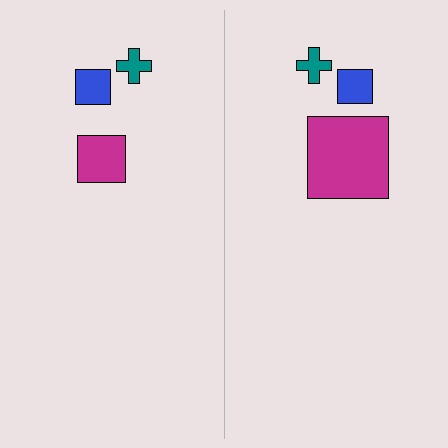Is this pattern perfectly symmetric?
No, the pattern is not perfectly symmetric. The magenta square on the right side has a different size than its mirror counterpart.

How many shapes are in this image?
There are 6 shapes in this image.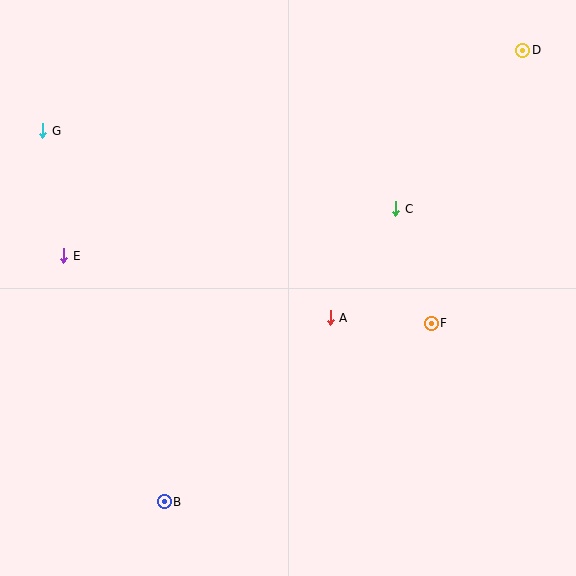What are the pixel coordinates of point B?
Point B is at (164, 502).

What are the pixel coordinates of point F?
Point F is at (431, 323).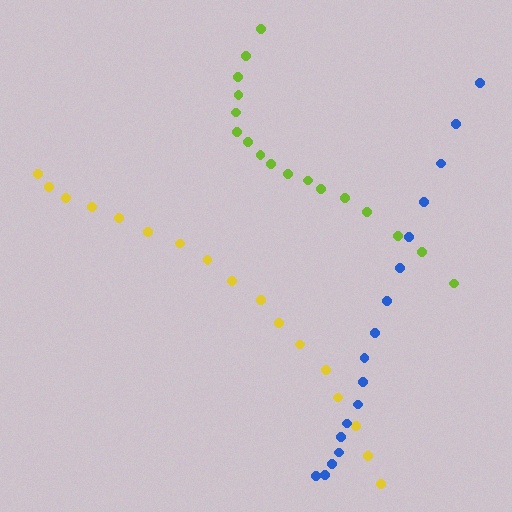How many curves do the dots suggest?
There are 3 distinct paths.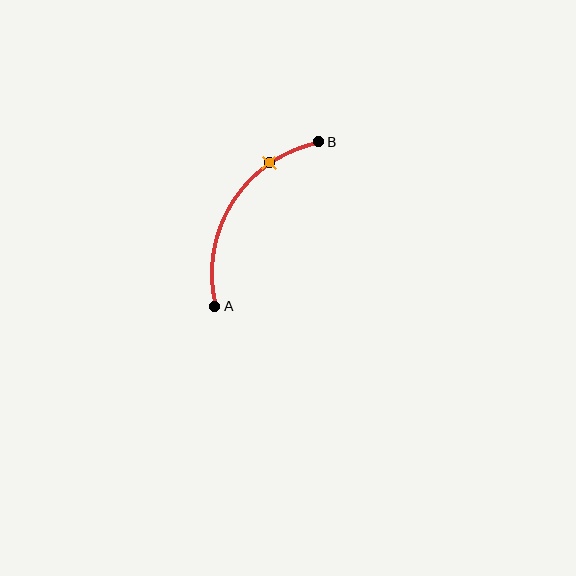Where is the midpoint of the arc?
The arc midpoint is the point on the curve farthest from the straight line joining A and B. It sits to the left of that line.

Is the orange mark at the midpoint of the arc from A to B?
No. The orange mark lies on the arc but is closer to endpoint B. The arc midpoint would be at the point on the curve equidistant along the arc from both A and B.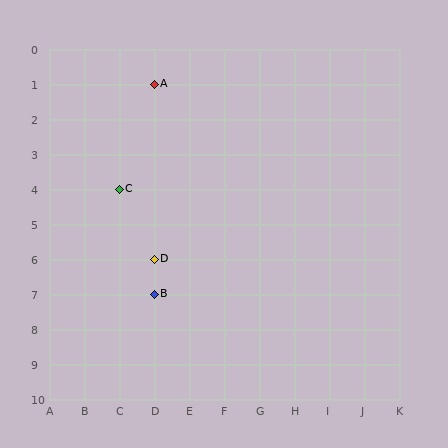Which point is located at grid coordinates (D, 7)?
Point B is at (D, 7).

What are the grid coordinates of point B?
Point B is at grid coordinates (D, 7).